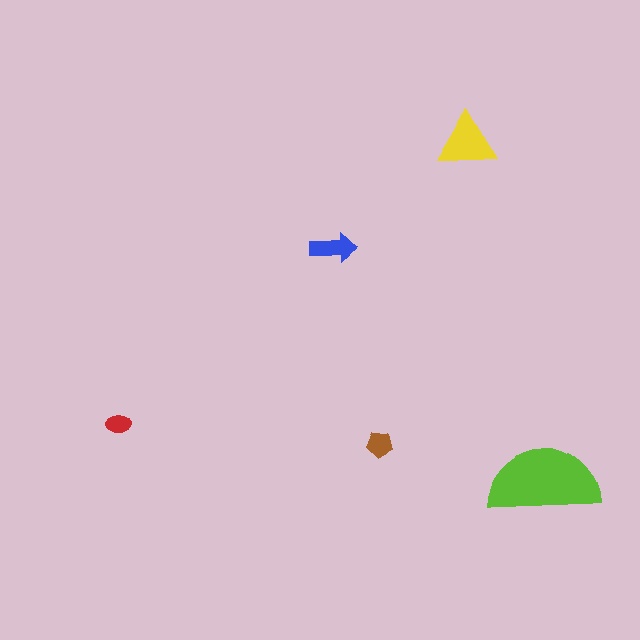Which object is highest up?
The yellow triangle is topmost.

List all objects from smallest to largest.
The red ellipse, the brown pentagon, the blue arrow, the yellow triangle, the lime semicircle.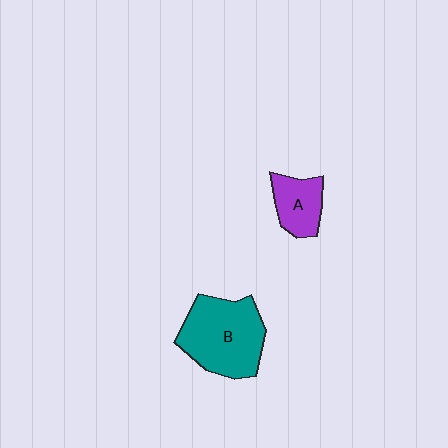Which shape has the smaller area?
Shape A (purple).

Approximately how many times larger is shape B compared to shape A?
Approximately 2.1 times.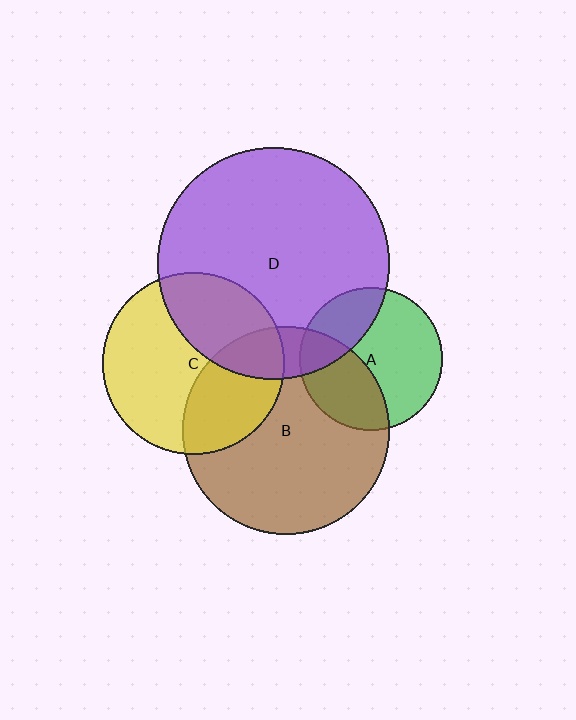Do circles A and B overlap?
Yes.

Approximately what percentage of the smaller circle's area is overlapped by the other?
Approximately 35%.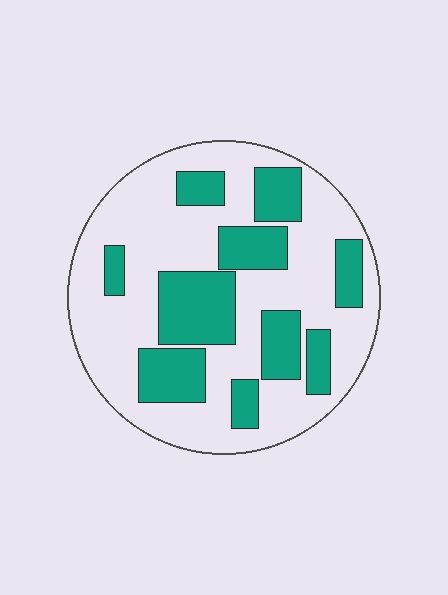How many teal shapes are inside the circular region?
10.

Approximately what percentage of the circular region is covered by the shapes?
Approximately 35%.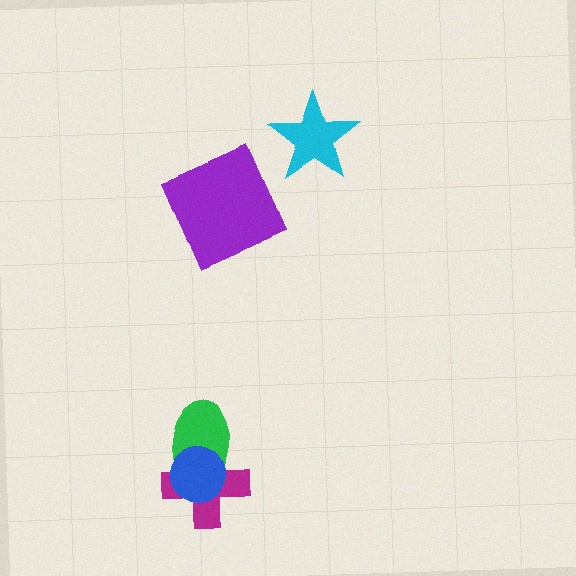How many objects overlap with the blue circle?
2 objects overlap with the blue circle.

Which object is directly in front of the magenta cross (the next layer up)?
The green ellipse is directly in front of the magenta cross.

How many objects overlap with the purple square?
0 objects overlap with the purple square.